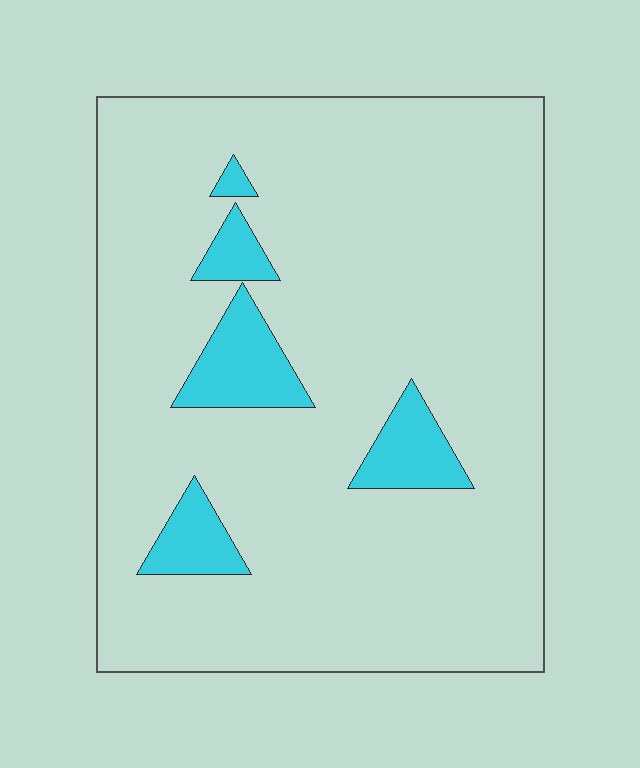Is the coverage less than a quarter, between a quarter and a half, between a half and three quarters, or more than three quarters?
Less than a quarter.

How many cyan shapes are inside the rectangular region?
5.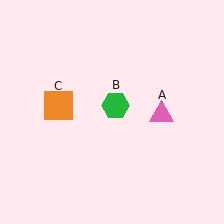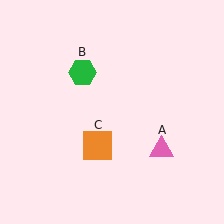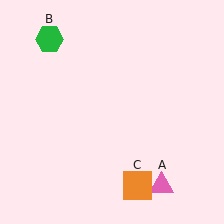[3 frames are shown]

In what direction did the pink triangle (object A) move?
The pink triangle (object A) moved down.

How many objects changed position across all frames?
3 objects changed position: pink triangle (object A), green hexagon (object B), orange square (object C).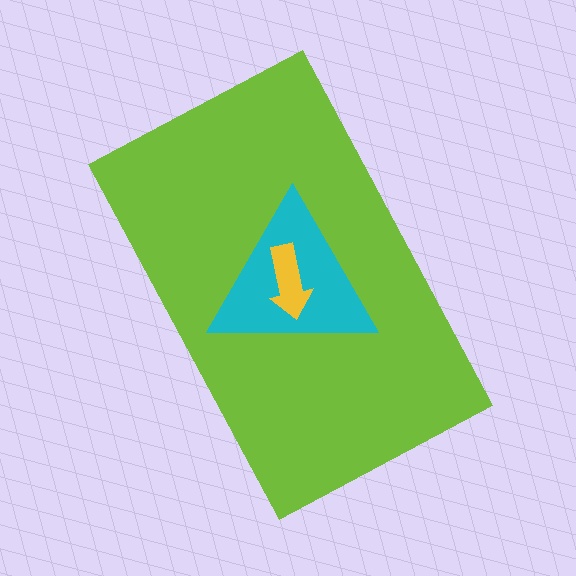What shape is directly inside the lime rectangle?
The cyan triangle.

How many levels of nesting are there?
3.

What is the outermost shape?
The lime rectangle.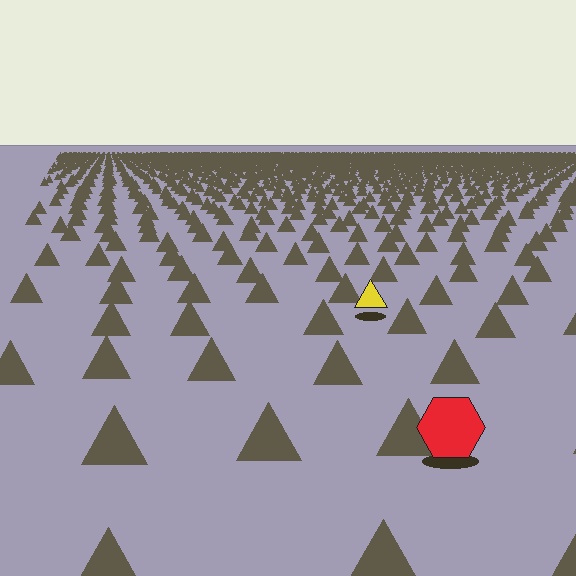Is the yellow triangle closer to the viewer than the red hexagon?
No. The red hexagon is closer — you can tell from the texture gradient: the ground texture is coarser near it.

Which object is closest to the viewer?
The red hexagon is closest. The texture marks near it are larger and more spread out.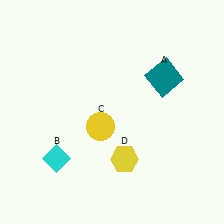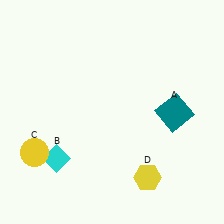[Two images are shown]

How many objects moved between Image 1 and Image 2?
3 objects moved between the two images.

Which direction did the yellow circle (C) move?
The yellow circle (C) moved left.